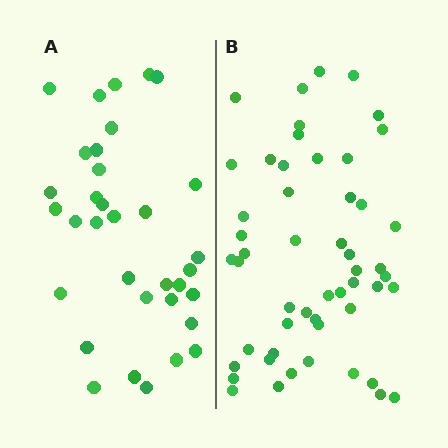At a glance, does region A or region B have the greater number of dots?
Region B (the right region) has more dots.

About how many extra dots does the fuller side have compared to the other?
Region B has approximately 20 more dots than region A.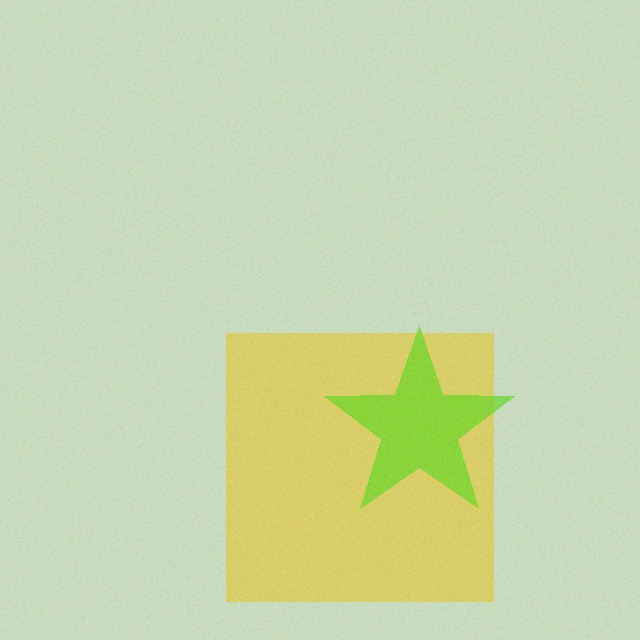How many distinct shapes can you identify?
There are 2 distinct shapes: a yellow square, a lime star.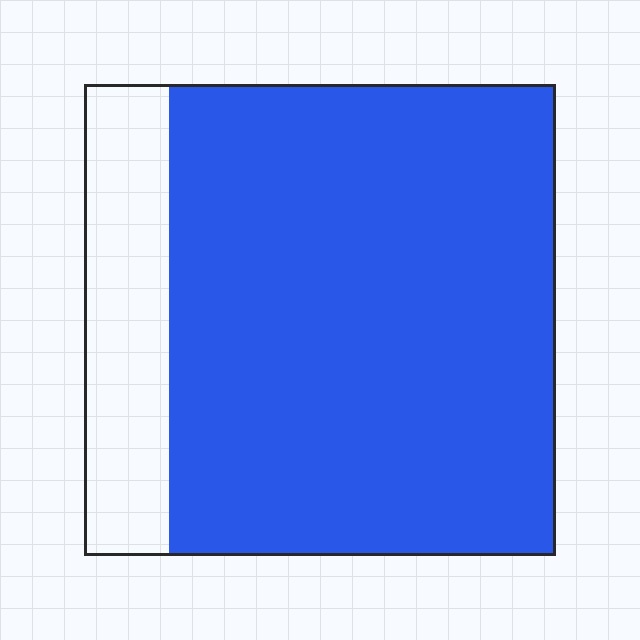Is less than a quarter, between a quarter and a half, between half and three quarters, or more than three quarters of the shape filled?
More than three quarters.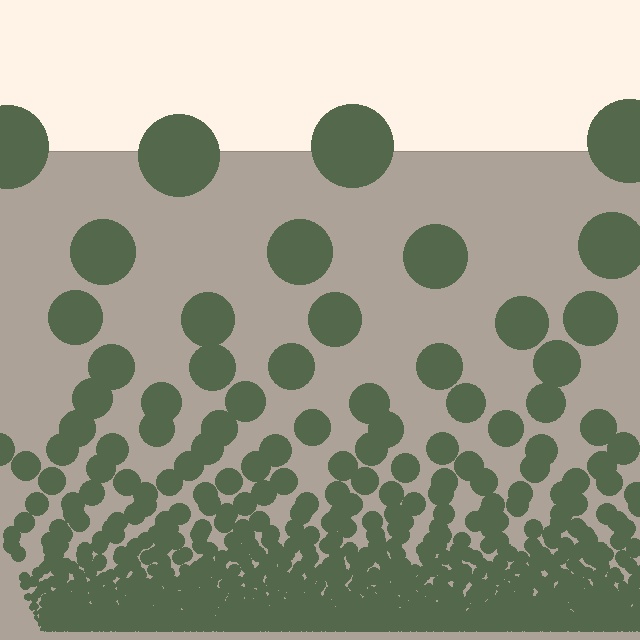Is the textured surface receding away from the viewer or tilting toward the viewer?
The surface appears to tilt toward the viewer. Texture elements get larger and sparser toward the top.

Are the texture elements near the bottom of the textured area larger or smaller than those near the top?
Smaller. The gradient is inverted — elements near the bottom are smaller and denser.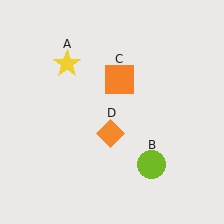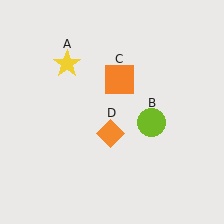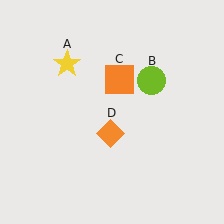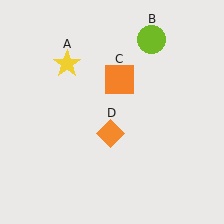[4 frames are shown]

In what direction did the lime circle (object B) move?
The lime circle (object B) moved up.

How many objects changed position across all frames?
1 object changed position: lime circle (object B).